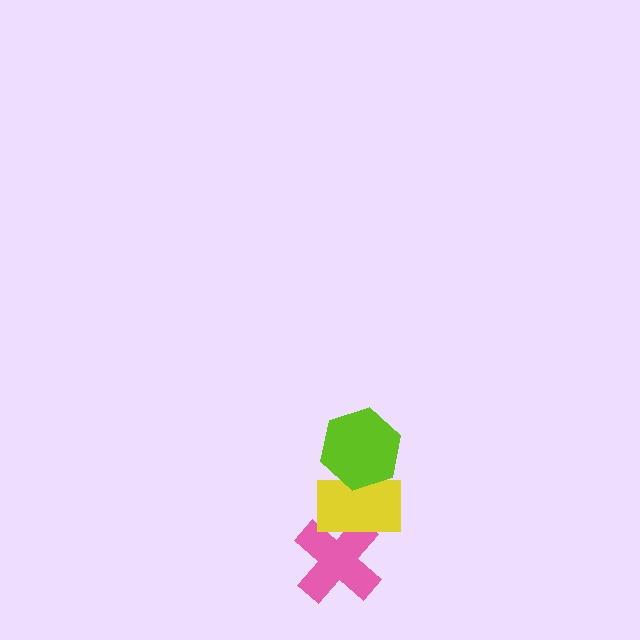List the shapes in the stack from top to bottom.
From top to bottom: the lime hexagon, the yellow rectangle, the pink cross.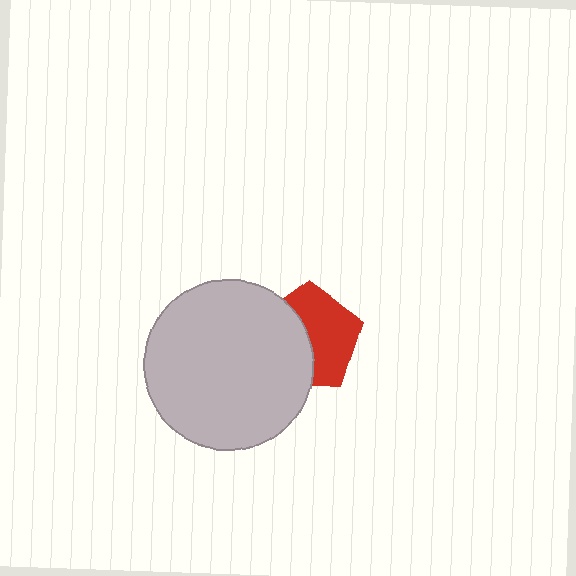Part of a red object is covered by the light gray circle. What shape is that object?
It is a pentagon.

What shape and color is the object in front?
The object in front is a light gray circle.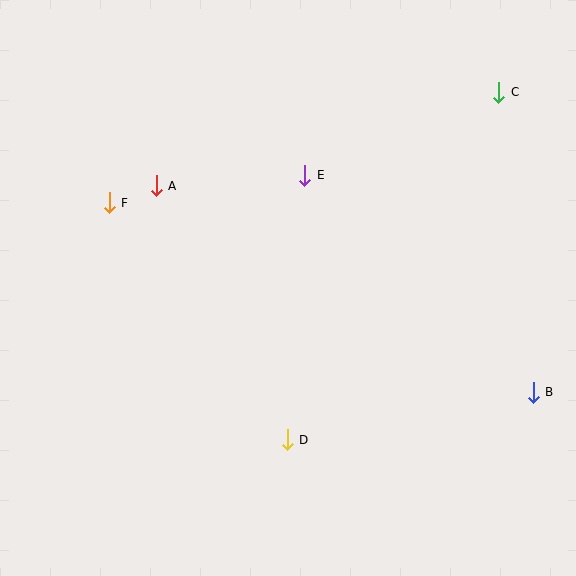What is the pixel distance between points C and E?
The distance between C and E is 211 pixels.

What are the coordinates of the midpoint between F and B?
The midpoint between F and B is at (321, 297).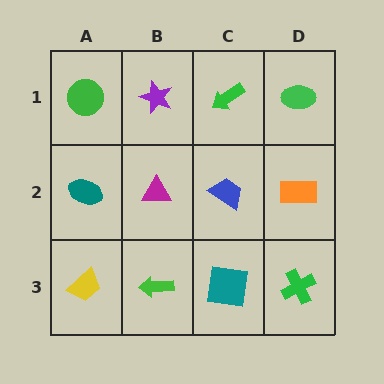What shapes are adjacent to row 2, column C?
A green arrow (row 1, column C), a teal square (row 3, column C), a magenta triangle (row 2, column B), an orange rectangle (row 2, column D).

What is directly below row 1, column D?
An orange rectangle.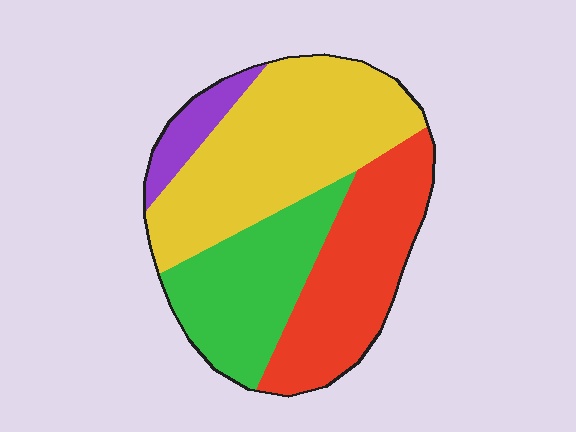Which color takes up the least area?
Purple, at roughly 5%.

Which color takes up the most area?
Yellow, at roughly 40%.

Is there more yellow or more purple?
Yellow.